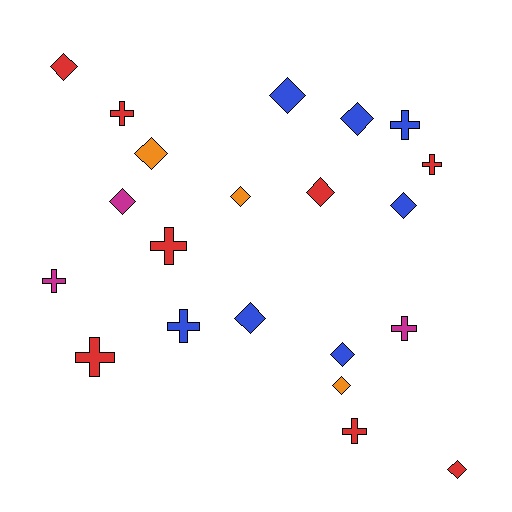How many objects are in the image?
There are 21 objects.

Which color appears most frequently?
Red, with 8 objects.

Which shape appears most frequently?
Diamond, with 12 objects.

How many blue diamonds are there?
There are 5 blue diamonds.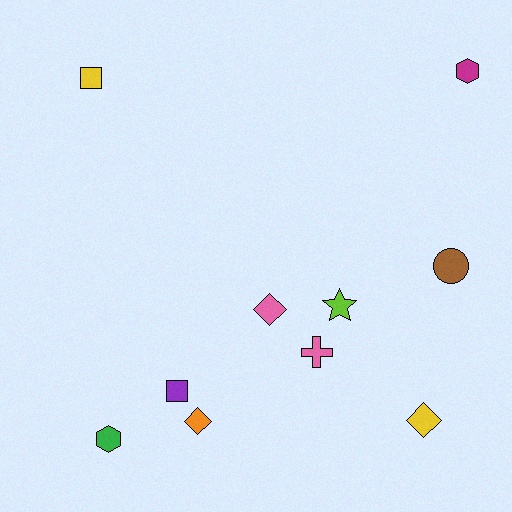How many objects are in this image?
There are 10 objects.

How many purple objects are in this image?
There is 1 purple object.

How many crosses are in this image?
There is 1 cross.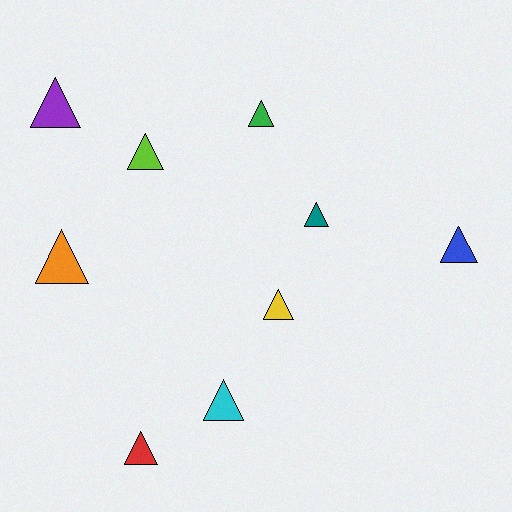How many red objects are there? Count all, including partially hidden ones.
There is 1 red object.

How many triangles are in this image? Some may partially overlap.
There are 9 triangles.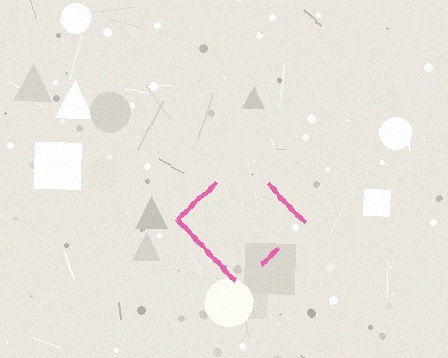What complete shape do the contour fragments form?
The contour fragments form a diamond.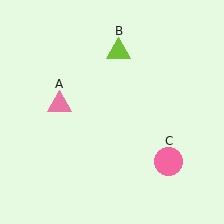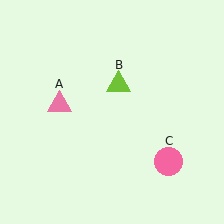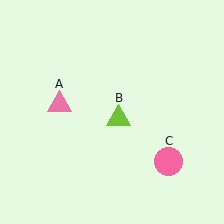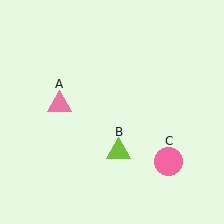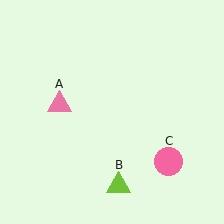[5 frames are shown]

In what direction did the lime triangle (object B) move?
The lime triangle (object B) moved down.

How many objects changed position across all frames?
1 object changed position: lime triangle (object B).